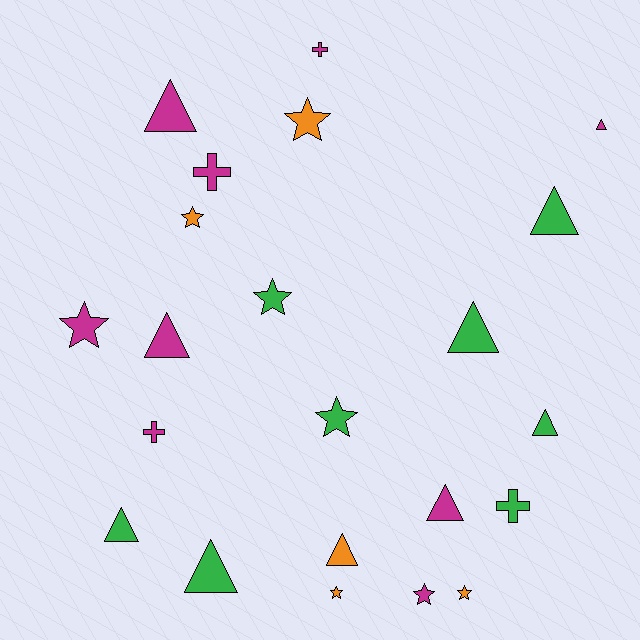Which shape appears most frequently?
Triangle, with 10 objects.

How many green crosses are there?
There is 1 green cross.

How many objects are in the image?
There are 22 objects.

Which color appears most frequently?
Magenta, with 9 objects.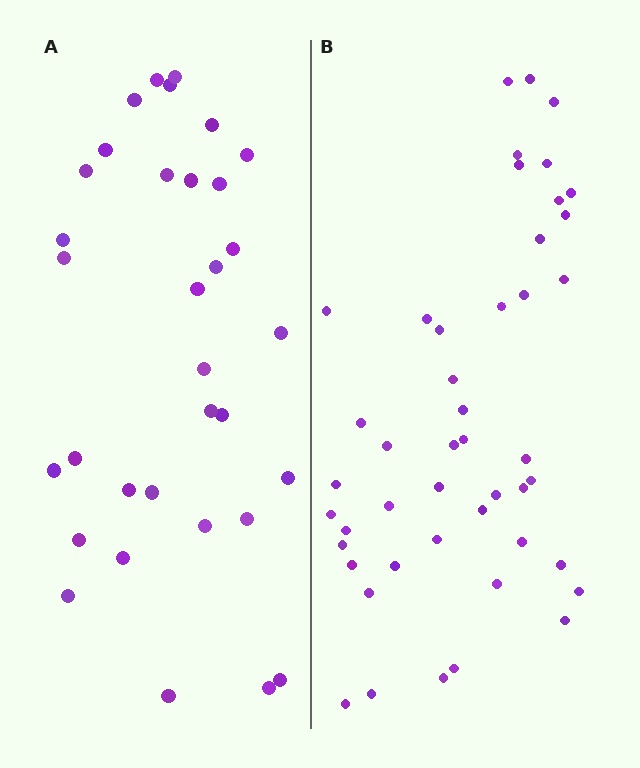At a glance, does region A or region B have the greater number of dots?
Region B (the right region) has more dots.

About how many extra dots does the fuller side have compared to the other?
Region B has approximately 15 more dots than region A.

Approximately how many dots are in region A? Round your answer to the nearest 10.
About 30 dots. (The exact count is 33, which rounds to 30.)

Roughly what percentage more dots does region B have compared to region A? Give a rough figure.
About 40% more.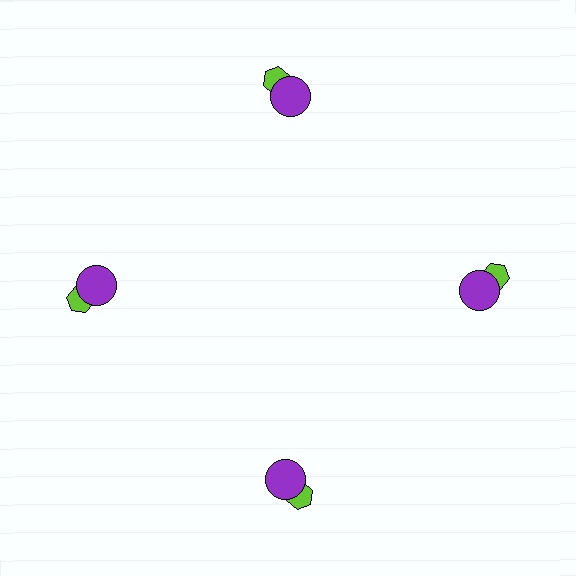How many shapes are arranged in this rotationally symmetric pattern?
There are 8 shapes, arranged in 4 groups of 2.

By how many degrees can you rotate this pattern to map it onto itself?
The pattern maps onto itself every 90 degrees of rotation.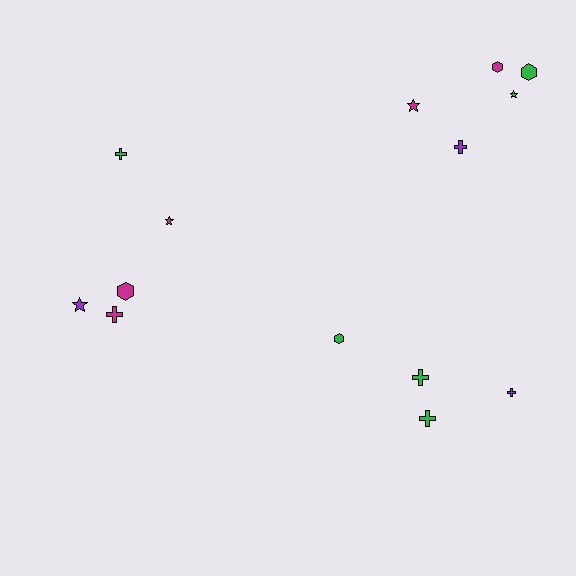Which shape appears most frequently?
Cross, with 6 objects.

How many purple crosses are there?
There are 2 purple crosses.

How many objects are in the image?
There are 14 objects.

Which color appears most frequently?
Green, with 6 objects.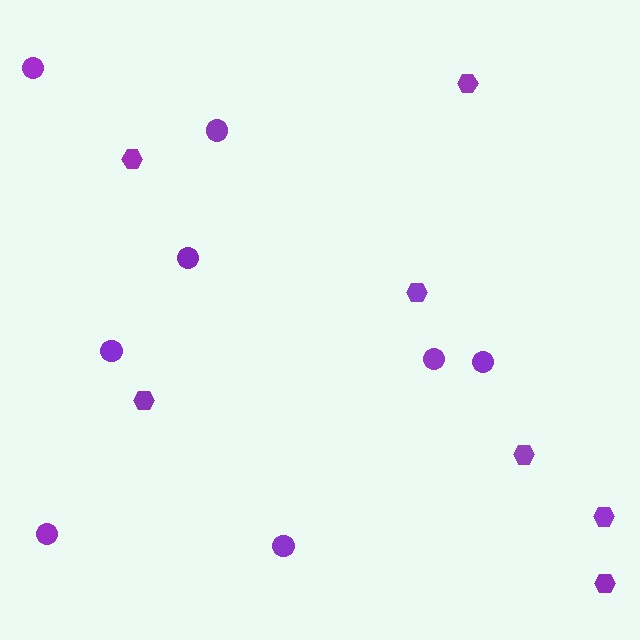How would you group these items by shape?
There are 2 groups: one group of circles (8) and one group of hexagons (7).